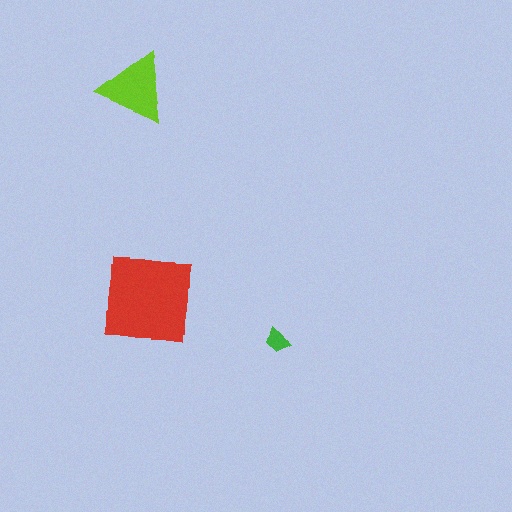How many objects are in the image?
There are 3 objects in the image.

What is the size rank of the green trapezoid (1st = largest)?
3rd.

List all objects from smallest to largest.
The green trapezoid, the lime triangle, the red square.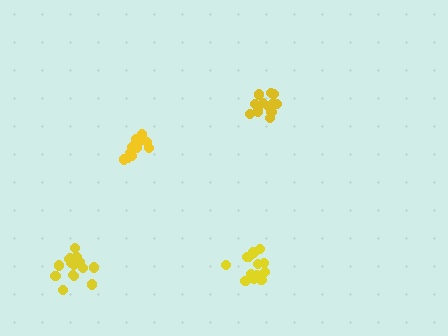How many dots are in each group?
Group 1: 13 dots, Group 2: 13 dots, Group 3: 12 dots, Group 4: 15 dots (53 total).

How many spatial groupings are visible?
There are 4 spatial groupings.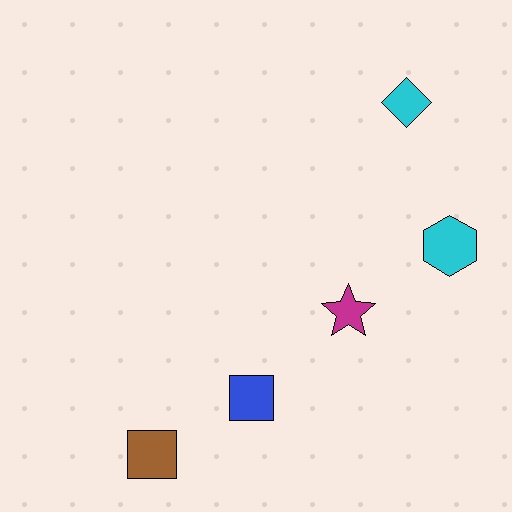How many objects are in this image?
There are 5 objects.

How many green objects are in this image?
There are no green objects.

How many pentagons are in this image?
There are no pentagons.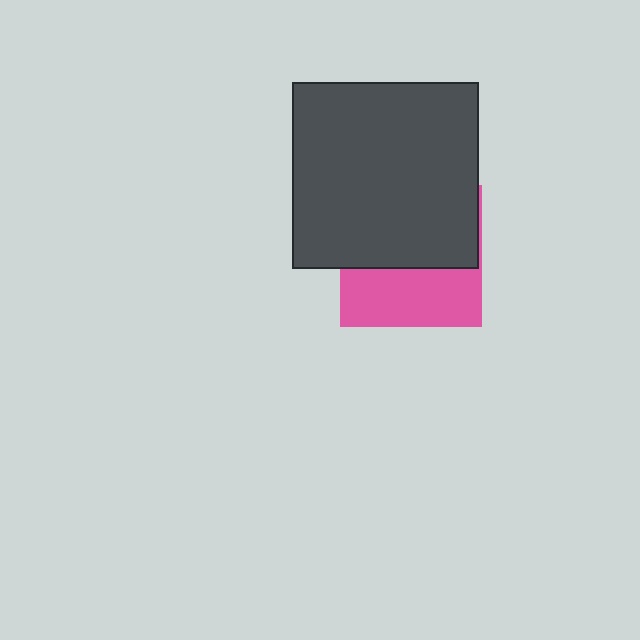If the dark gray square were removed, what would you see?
You would see the complete pink square.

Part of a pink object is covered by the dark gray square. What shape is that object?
It is a square.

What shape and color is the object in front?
The object in front is a dark gray square.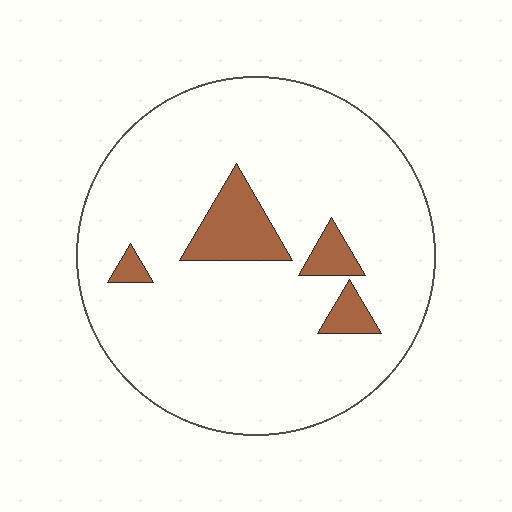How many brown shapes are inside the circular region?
4.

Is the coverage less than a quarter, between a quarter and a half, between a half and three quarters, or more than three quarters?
Less than a quarter.